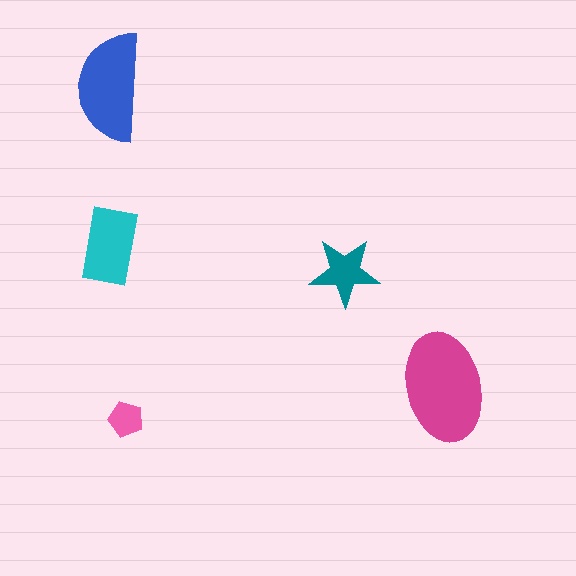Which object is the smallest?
The pink pentagon.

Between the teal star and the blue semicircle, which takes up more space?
The blue semicircle.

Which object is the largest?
The magenta ellipse.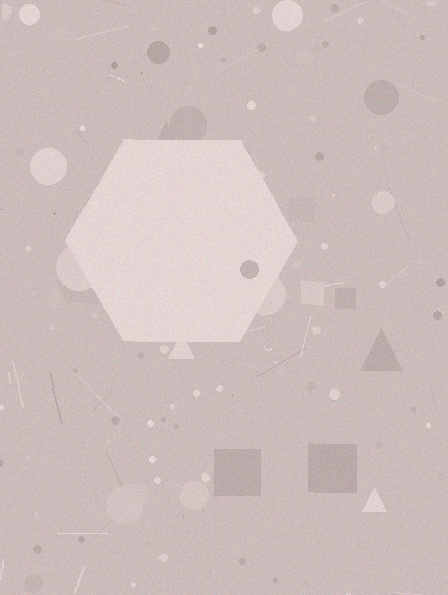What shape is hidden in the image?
A hexagon is hidden in the image.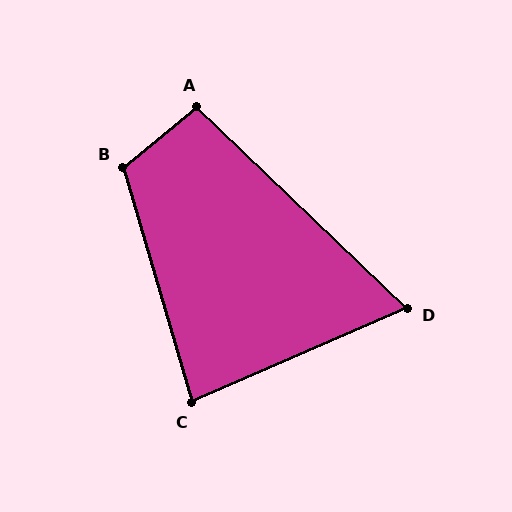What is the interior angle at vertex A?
Approximately 97 degrees (obtuse).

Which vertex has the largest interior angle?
B, at approximately 113 degrees.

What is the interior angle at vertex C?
Approximately 83 degrees (acute).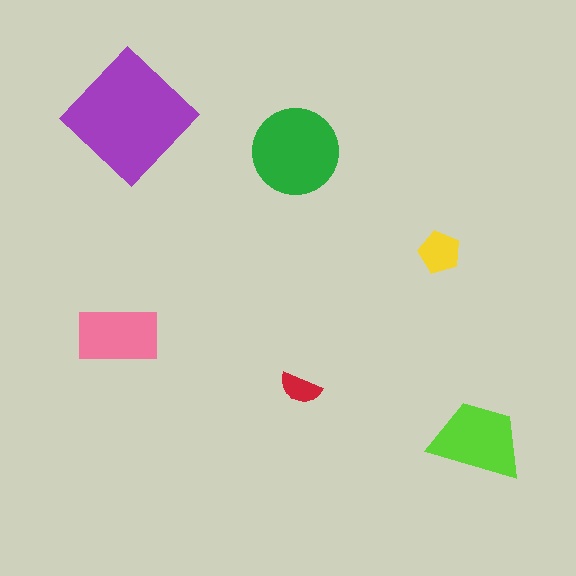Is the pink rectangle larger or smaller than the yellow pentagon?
Larger.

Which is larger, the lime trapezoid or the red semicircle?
The lime trapezoid.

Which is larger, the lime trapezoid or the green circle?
The green circle.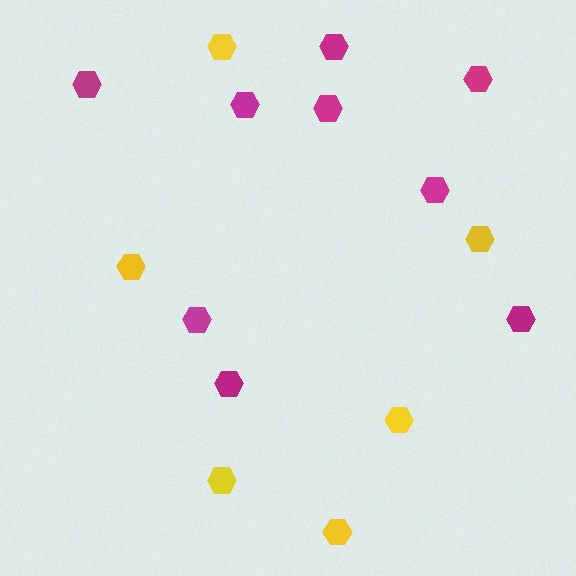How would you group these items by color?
There are 2 groups: one group of magenta hexagons (9) and one group of yellow hexagons (6).